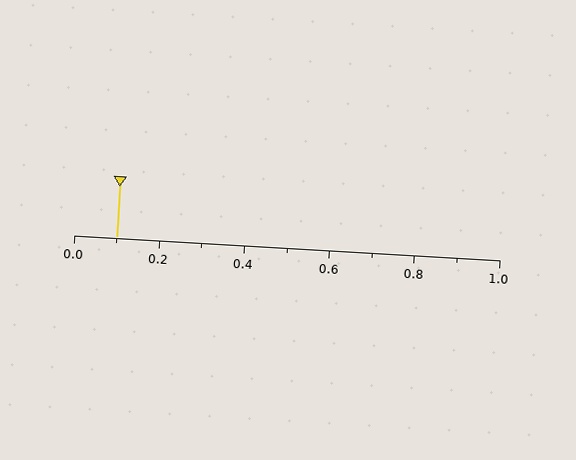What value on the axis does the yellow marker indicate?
The marker indicates approximately 0.1.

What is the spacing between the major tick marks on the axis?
The major ticks are spaced 0.2 apart.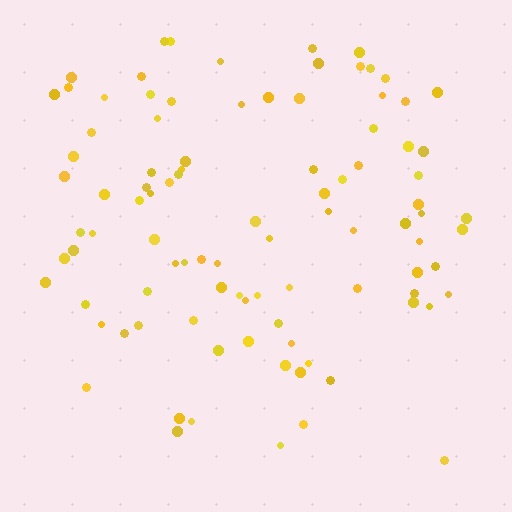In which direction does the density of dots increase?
From bottom to top, with the top side densest.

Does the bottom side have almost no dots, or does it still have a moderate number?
Still a moderate number, just noticeably fewer than the top.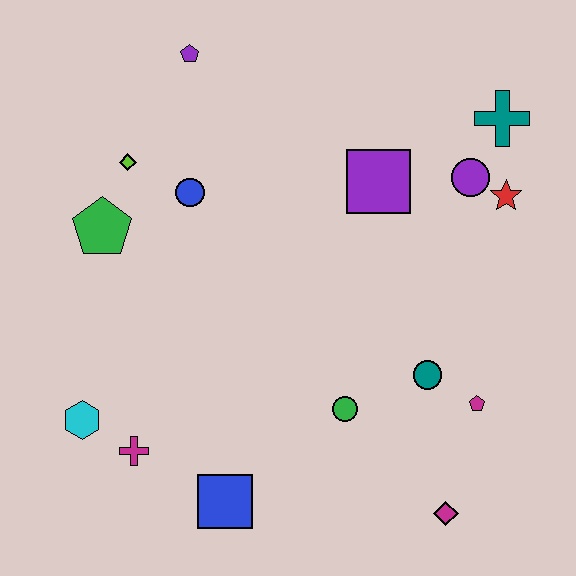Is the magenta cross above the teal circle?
No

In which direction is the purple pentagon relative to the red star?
The purple pentagon is to the left of the red star.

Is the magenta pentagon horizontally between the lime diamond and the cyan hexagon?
No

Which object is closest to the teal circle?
The magenta pentagon is closest to the teal circle.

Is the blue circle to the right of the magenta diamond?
No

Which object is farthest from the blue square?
The teal cross is farthest from the blue square.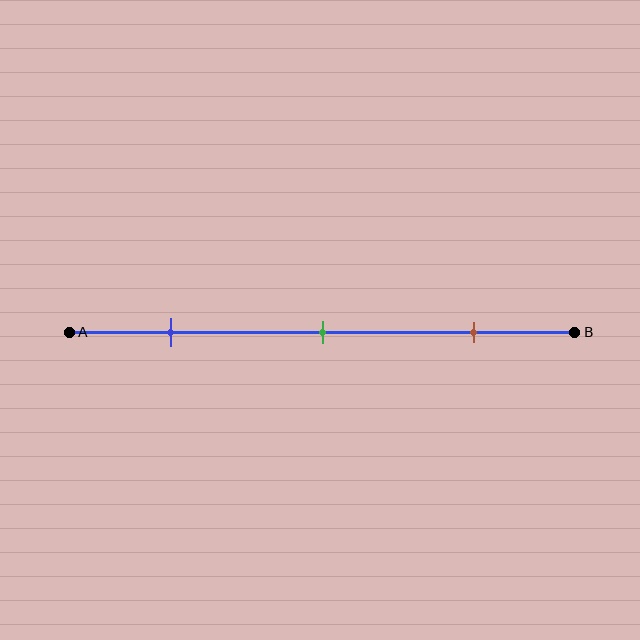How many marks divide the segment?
There are 3 marks dividing the segment.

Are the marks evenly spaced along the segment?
Yes, the marks are approximately evenly spaced.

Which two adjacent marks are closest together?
The blue and green marks are the closest adjacent pair.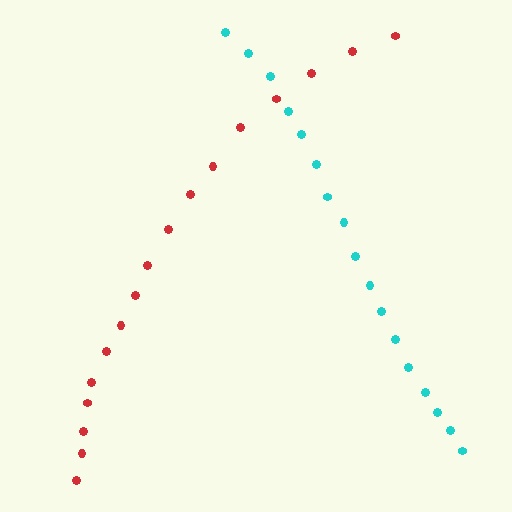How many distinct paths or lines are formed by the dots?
There are 2 distinct paths.